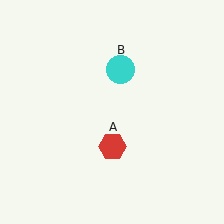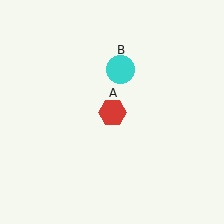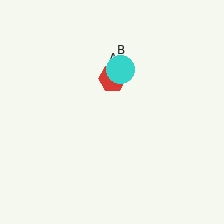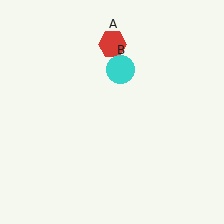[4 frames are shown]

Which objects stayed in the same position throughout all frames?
Cyan circle (object B) remained stationary.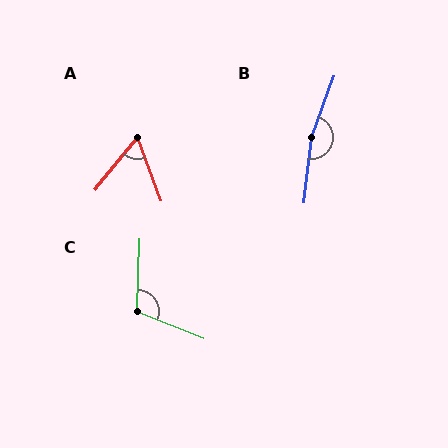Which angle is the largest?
B, at approximately 166 degrees.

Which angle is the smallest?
A, at approximately 59 degrees.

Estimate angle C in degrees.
Approximately 110 degrees.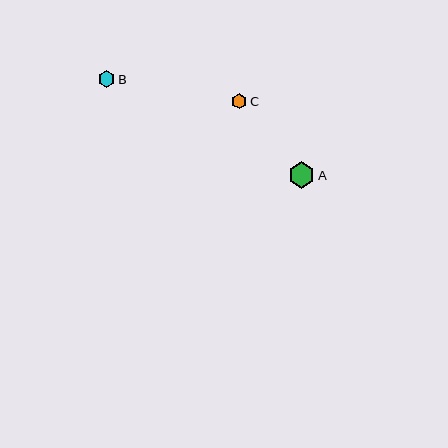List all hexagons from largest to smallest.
From largest to smallest: A, B, C.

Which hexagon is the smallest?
Hexagon C is the smallest with a size of approximately 15 pixels.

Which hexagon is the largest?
Hexagon A is the largest with a size of approximately 26 pixels.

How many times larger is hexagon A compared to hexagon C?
Hexagon A is approximately 1.7 times the size of hexagon C.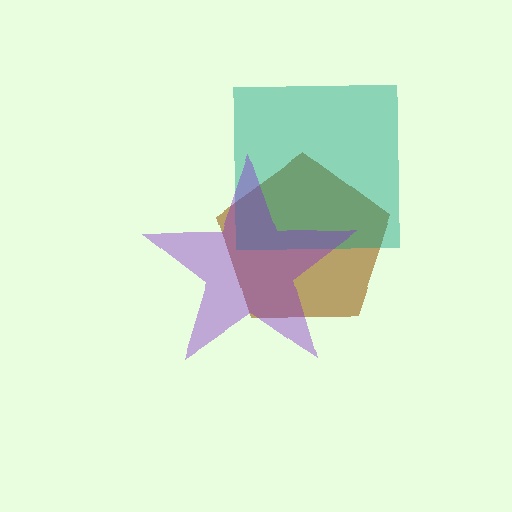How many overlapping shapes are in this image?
There are 3 overlapping shapes in the image.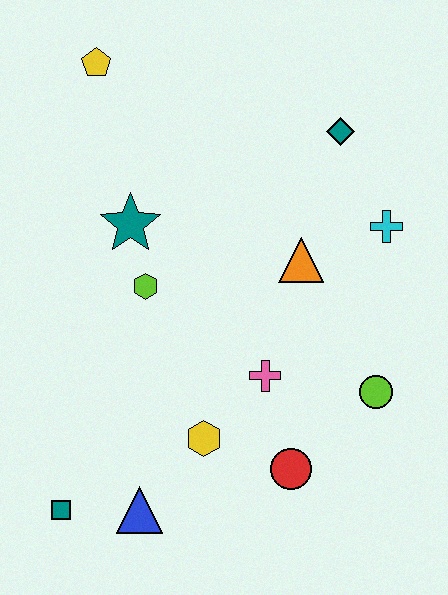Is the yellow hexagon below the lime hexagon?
Yes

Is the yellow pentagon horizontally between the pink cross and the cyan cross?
No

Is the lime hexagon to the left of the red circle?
Yes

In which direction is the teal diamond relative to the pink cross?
The teal diamond is above the pink cross.